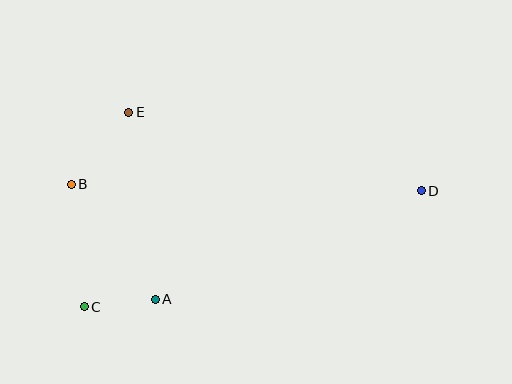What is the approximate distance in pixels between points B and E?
The distance between B and E is approximately 92 pixels.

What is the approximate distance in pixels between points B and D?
The distance between B and D is approximately 350 pixels.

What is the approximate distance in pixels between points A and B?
The distance between A and B is approximately 142 pixels.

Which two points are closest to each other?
Points A and C are closest to each other.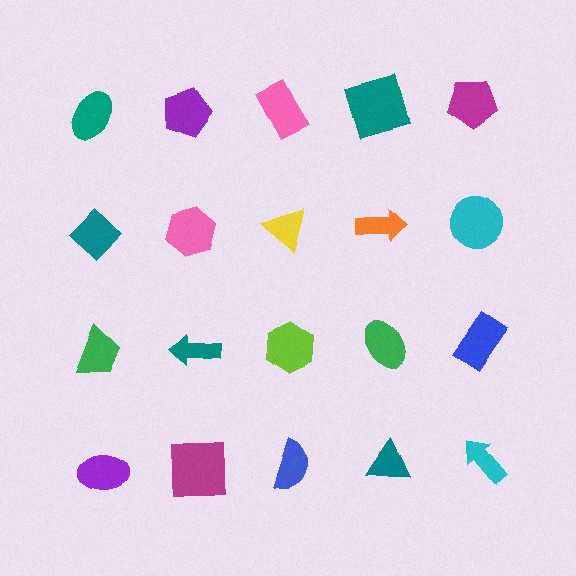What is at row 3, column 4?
A green ellipse.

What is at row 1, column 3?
A pink rectangle.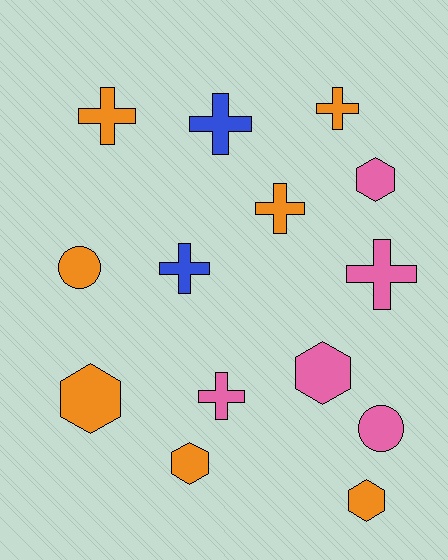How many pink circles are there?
There is 1 pink circle.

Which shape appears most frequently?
Cross, with 7 objects.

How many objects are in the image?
There are 14 objects.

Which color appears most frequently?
Orange, with 7 objects.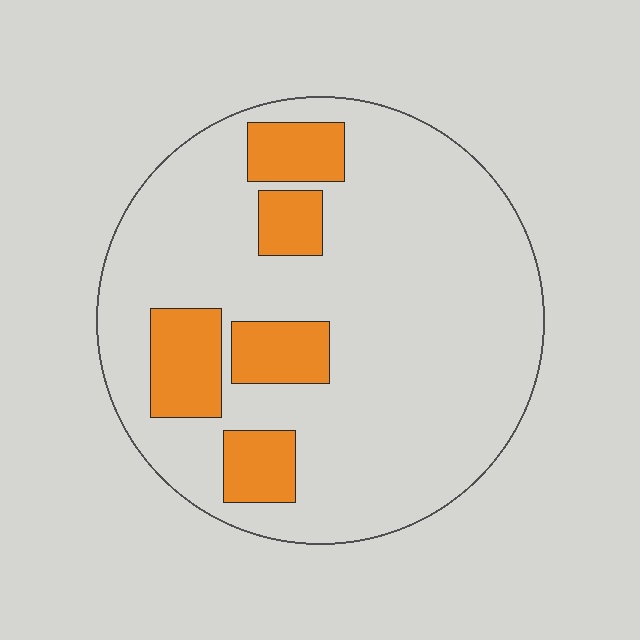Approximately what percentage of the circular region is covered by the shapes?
Approximately 20%.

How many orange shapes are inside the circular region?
5.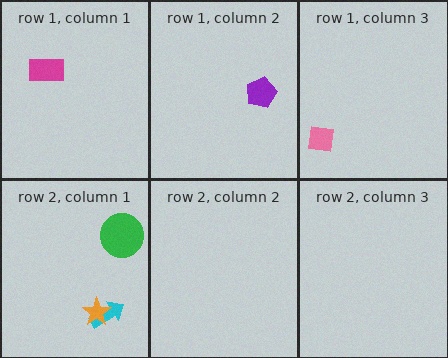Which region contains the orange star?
The row 2, column 1 region.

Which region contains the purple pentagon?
The row 1, column 2 region.